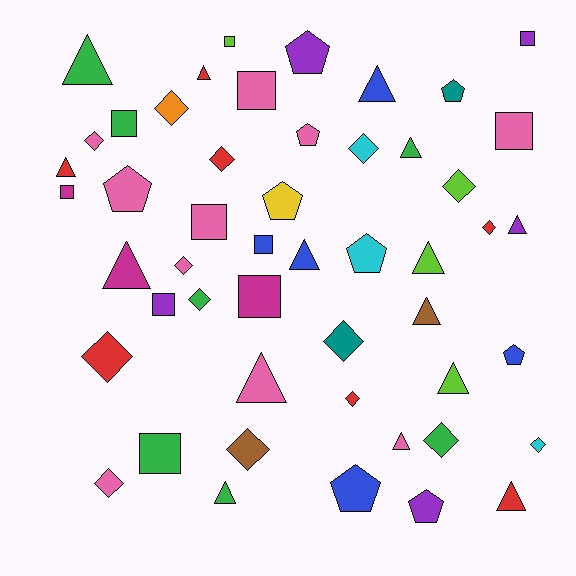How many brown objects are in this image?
There are 2 brown objects.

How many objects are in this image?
There are 50 objects.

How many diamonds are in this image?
There are 15 diamonds.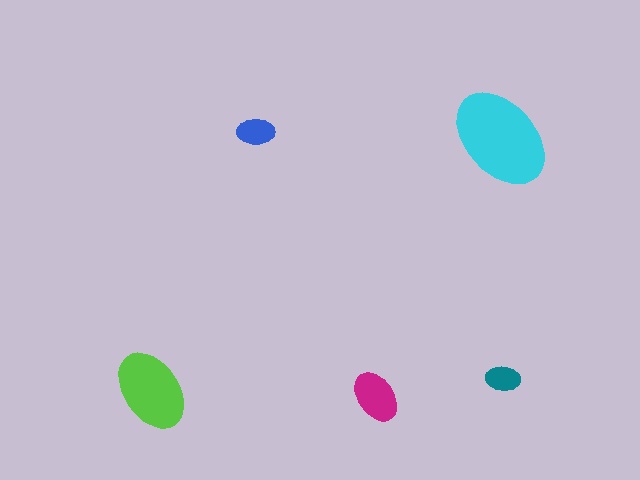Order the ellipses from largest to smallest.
the cyan one, the lime one, the magenta one, the blue one, the teal one.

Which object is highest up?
The blue ellipse is topmost.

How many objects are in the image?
There are 5 objects in the image.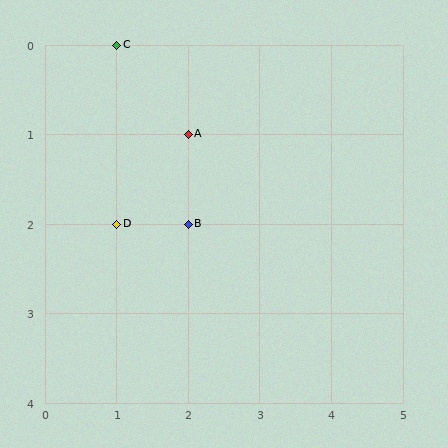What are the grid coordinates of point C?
Point C is at grid coordinates (1, 0).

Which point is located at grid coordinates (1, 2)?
Point D is at (1, 2).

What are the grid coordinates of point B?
Point B is at grid coordinates (2, 2).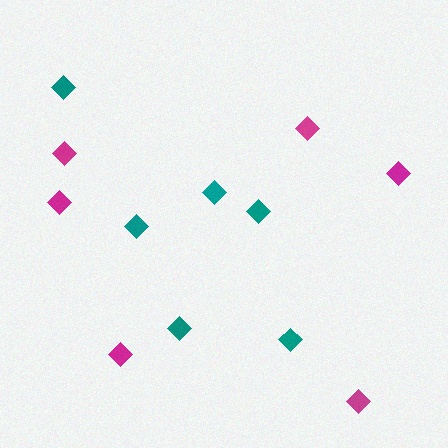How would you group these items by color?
There are 2 groups: one group of teal diamonds (6) and one group of magenta diamonds (6).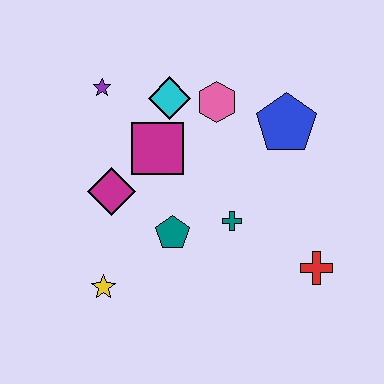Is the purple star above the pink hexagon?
Yes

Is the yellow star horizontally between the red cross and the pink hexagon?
No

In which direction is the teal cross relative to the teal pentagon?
The teal cross is to the right of the teal pentagon.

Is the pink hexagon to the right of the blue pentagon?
No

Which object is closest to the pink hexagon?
The cyan diamond is closest to the pink hexagon.